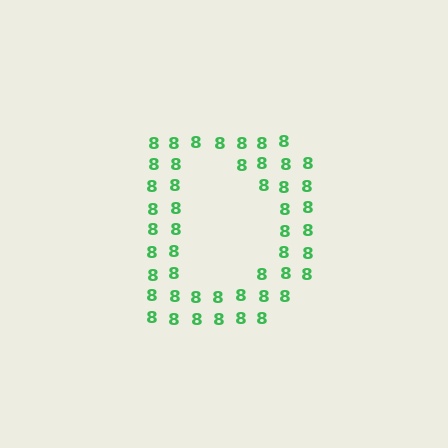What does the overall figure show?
The overall figure shows the letter D.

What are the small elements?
The small elements are digit 8's.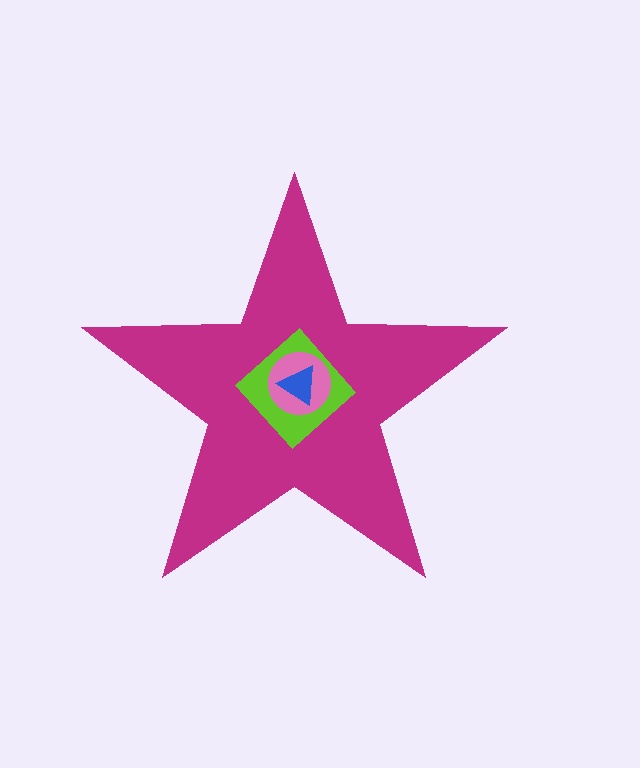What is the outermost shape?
The magenta star.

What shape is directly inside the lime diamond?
The pink circle.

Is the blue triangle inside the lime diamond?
Yes.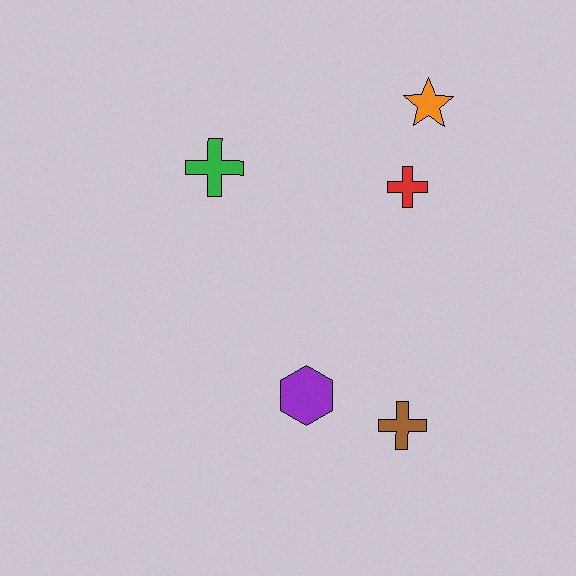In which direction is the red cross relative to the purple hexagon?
The red cross is above the purple hexagon.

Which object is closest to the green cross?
The red cross is closest to the green cross.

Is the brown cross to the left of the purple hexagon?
No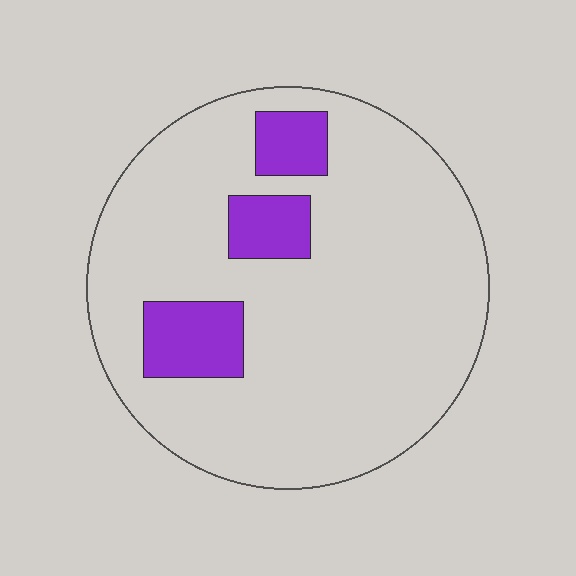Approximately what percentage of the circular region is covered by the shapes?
Approximately 15%.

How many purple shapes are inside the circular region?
3.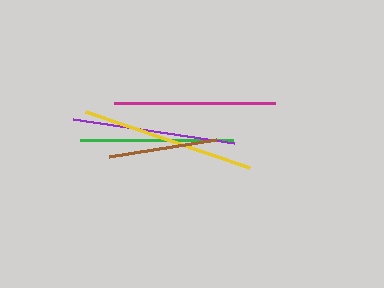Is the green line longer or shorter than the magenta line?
The magenta line is longer than the green line.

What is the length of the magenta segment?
The magenta segment is approximately 162 pixels long.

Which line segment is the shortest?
The brown line is the shortest at approximately 109 pixels.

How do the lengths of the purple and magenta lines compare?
The purple and magenta lines are approximately the same length.